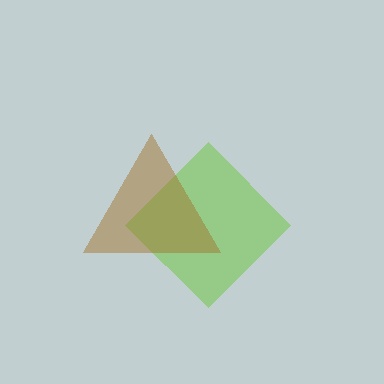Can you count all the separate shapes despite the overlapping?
Yes, there are 2 separate shapes.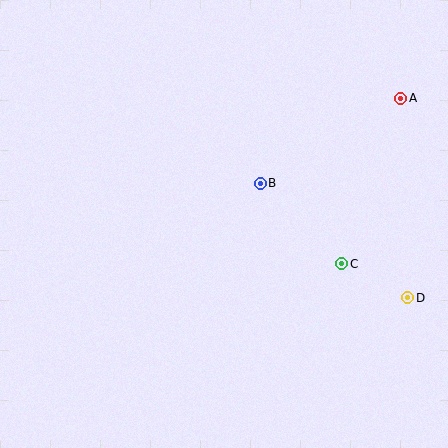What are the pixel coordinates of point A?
Point A is at (401, 98).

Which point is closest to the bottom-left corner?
Point B is closest to the bottom-left corner.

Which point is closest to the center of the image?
Point B at (260, 184) is closest to the center.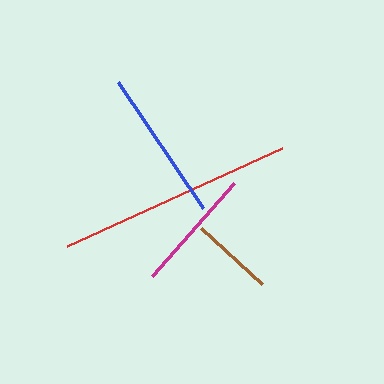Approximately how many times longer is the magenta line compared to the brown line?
The magenta line is approximately 1.5 times the length of the brown line.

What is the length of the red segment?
The red segment is approximately 236 pixels long.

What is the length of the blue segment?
The blue segment is approximately 152 pixels long.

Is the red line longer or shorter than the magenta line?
The red line is longer than the magenta line.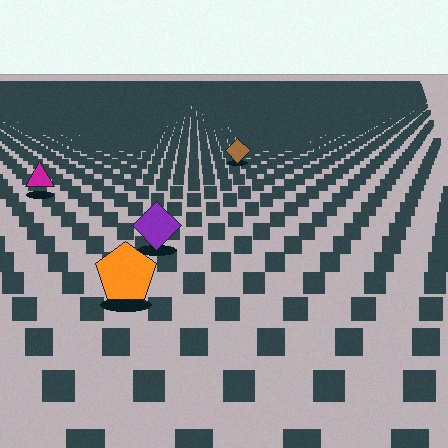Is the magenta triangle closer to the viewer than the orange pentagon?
No. The orange pentagon is closer — you can tell from the texture gradient: the ground texture is coarser near it.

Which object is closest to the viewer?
The orange pentagon is closest. The texture marks near it are larger and more spread out.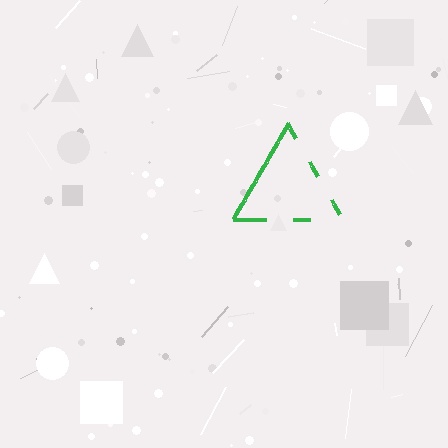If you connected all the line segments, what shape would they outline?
They would outline a triangle.